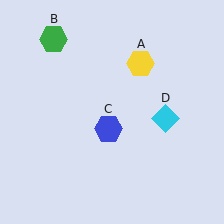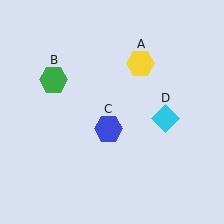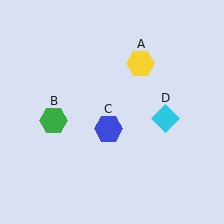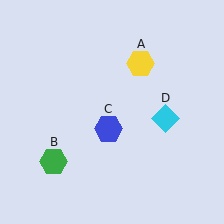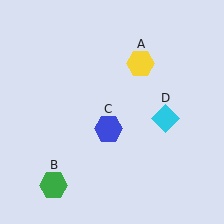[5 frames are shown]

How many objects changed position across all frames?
1 object changed position: green hexagon (object B).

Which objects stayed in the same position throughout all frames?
Yellow hexagon (object A) and blue hexagon (object C) and cyan diamond (object D) remained stationary.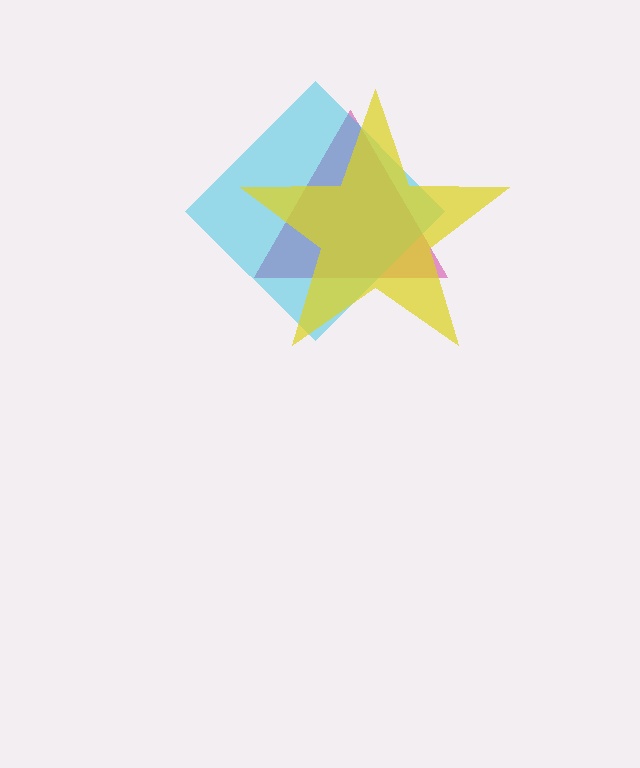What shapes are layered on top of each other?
The layered shapes are: a magenta triangle, a cyan diamond, a yellow star.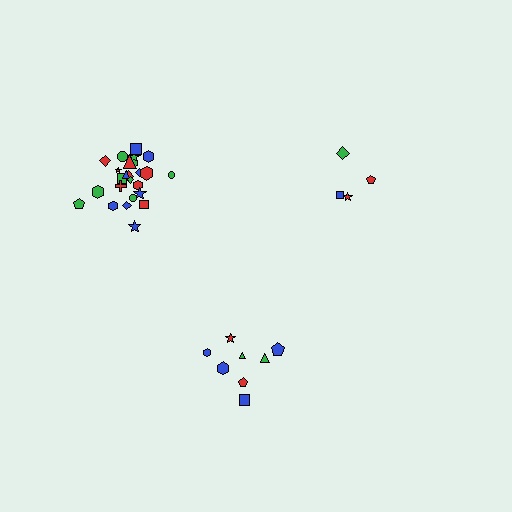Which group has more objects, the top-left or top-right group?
The top-left group.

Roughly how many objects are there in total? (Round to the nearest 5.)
Roughly 35 objects in total.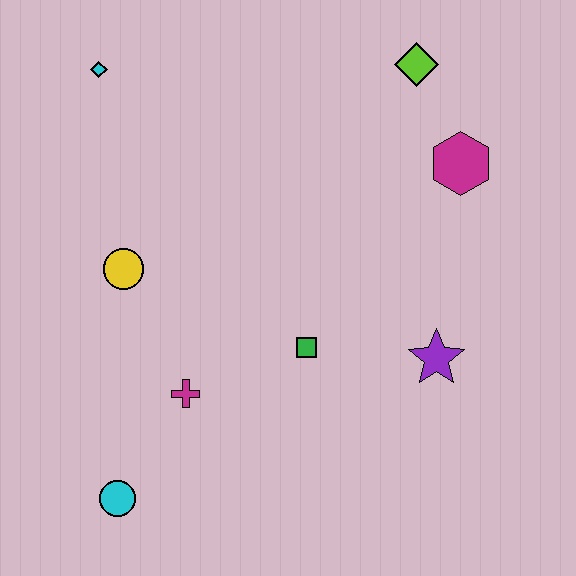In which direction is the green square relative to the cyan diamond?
The green square is below the cyan diamond.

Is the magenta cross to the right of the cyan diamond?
Yes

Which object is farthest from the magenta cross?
The lime diamond is farthest from the magenta cross.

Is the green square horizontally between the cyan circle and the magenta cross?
No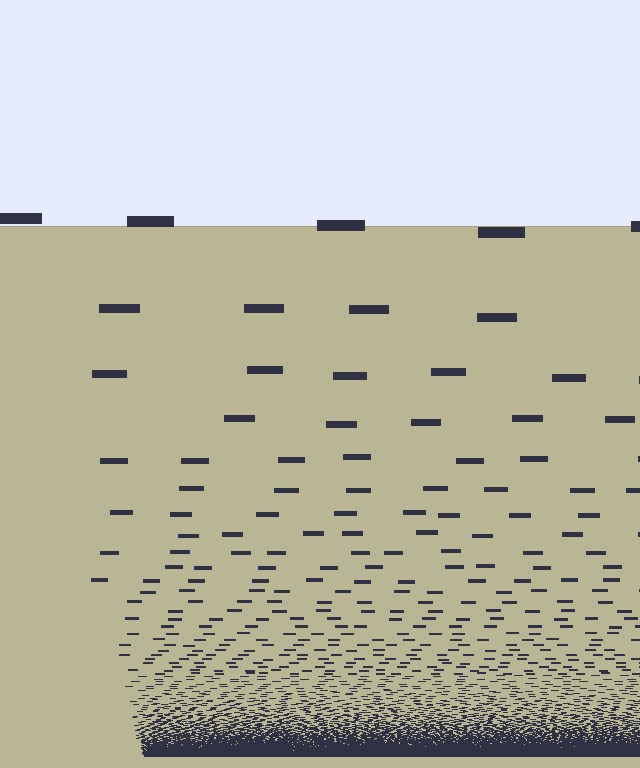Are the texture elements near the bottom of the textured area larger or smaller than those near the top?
Smaller. The gradient is inverted — elements near the bottom are smaller and denser.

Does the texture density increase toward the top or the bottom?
Density increases toward the bottom.